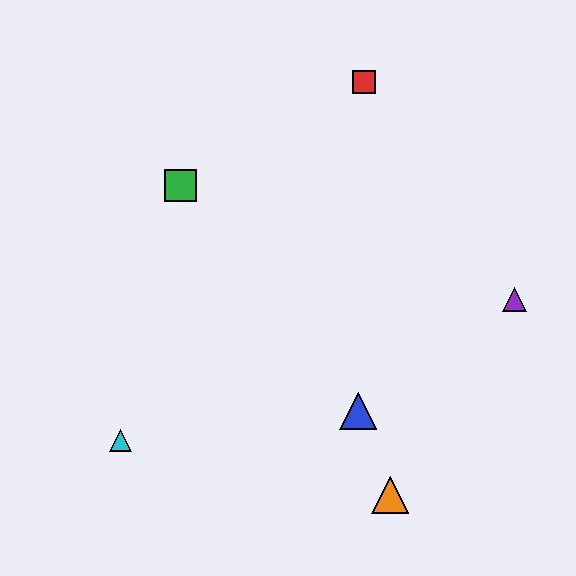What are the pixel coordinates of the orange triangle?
The orange triangle is at (390, 495).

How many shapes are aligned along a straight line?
3 shapes (the blue triangle, the yellow triangle, the orange triangle) are aligned along a straight line.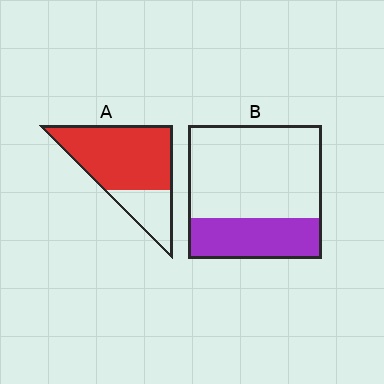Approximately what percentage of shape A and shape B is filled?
A is approximately 75% and B is approximately 30%.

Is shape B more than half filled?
No.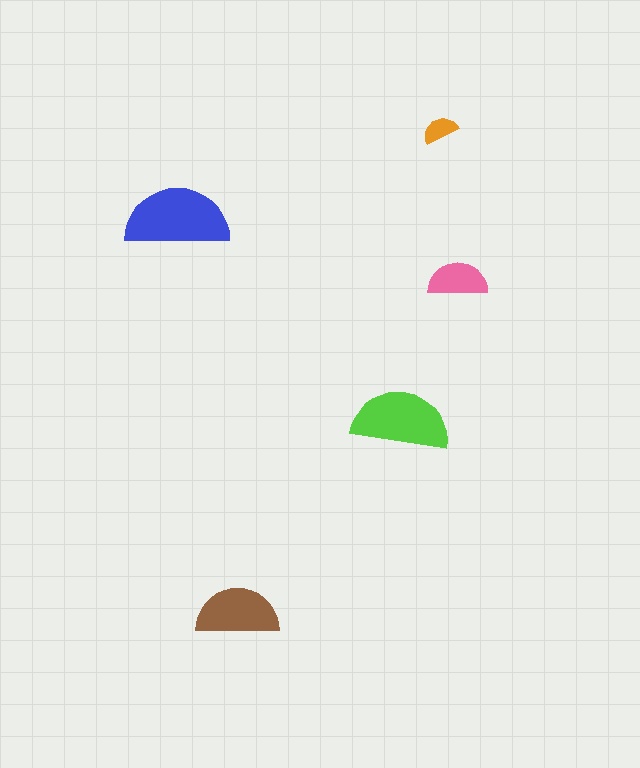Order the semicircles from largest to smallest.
the blue one, the lime one, the brown one, the pink one, the orange one.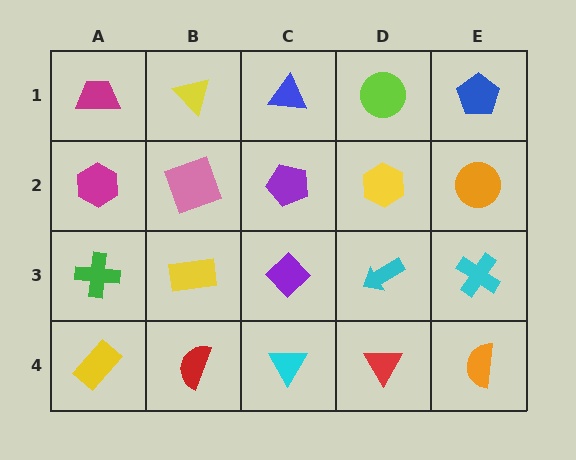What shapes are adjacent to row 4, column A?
A green cross (row 3, column A), a red semicircle (row 4, column B).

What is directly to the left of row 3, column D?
A purple diamond.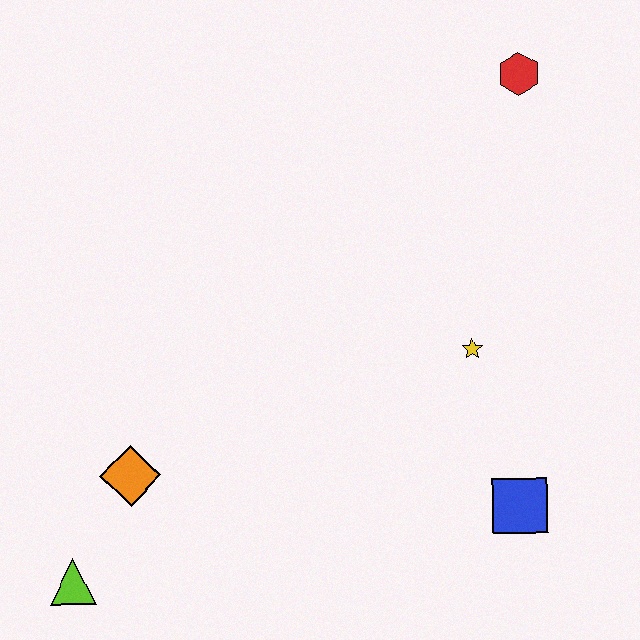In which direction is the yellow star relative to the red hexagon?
The yellow star is below the red hexagon.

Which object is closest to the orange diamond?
The lime triangle is closest to the orange diamond.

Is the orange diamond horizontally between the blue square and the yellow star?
No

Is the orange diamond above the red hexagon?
No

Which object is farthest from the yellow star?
The lime triangle is farthest from the yellow star.